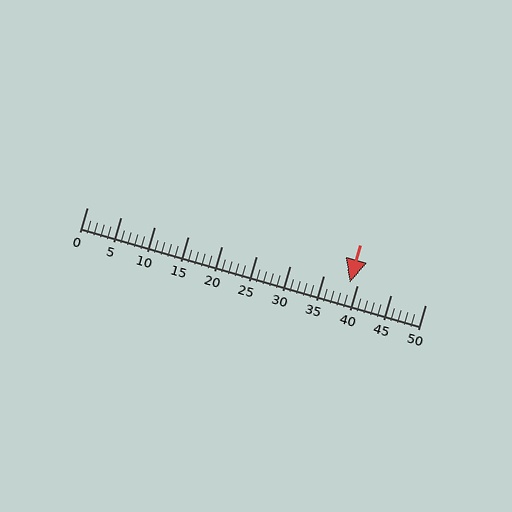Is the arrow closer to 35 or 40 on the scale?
The arrow is closer to 40.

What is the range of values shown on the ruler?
The ruler shows values from 0 to 50.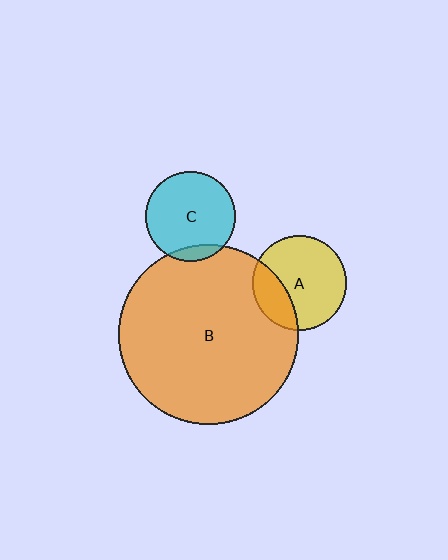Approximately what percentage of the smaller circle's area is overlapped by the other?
Approximately 10%.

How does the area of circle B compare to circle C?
Approximately 4.0 times.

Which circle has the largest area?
Circle B (orange).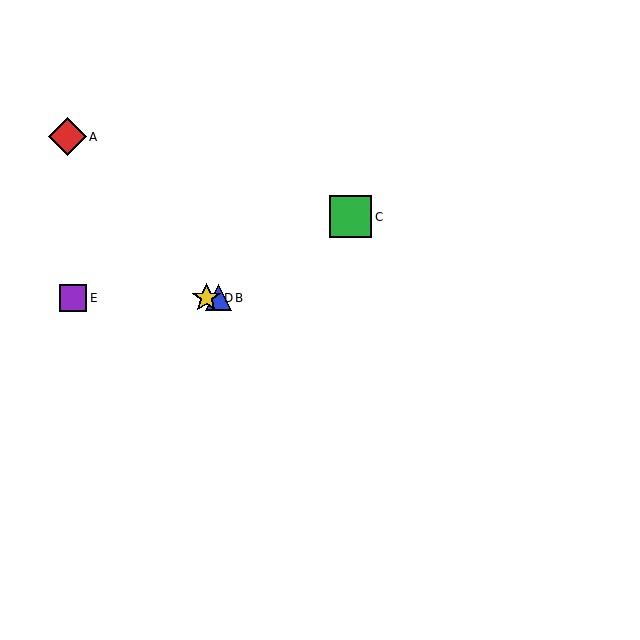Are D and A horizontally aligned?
No, D is at y≈298 and A is at y≈137.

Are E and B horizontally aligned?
Yes, both are at y≈298.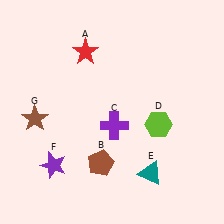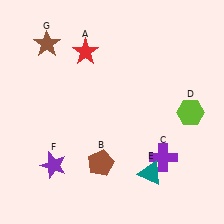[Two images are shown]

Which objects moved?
The objects that moved are: the purple cross (C), the lime hexagon (D), the brown star (G).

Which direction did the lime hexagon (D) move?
The lime hexagon (D) moved right.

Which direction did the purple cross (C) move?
The purple cross (C) moved right.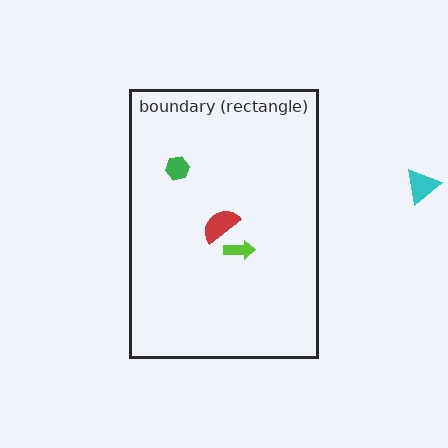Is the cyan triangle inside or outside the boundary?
Outside.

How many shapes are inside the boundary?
3 inside, 1 outside.